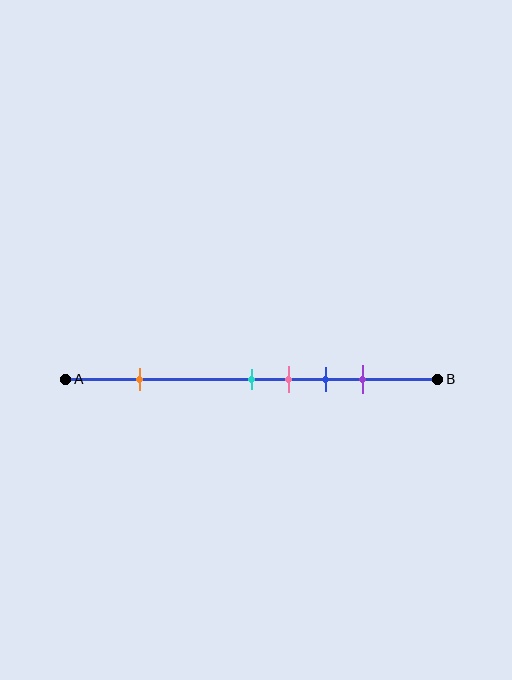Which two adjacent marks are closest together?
The cyan and pink marks are the closest adjacent pair.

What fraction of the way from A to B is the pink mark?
The pink mark is approximately 60% (0.6) of the way from A to B.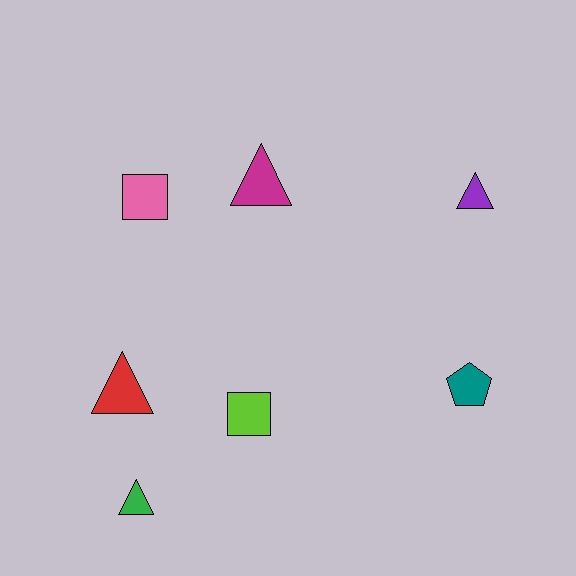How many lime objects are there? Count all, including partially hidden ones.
There is 1 lime object.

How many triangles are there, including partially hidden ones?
There are 4 triangles.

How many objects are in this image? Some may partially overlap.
There are 7 objects.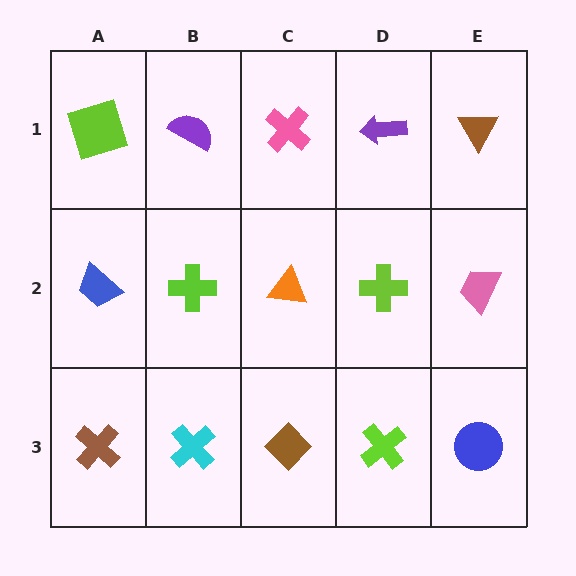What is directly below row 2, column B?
A cyan cross.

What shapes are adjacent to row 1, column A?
A blue trapezoid (row 2, column A), a purple semicircle (row 1, column B).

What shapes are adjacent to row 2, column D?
A purple arrow (row 1, column D), a lime cross (row 3, column D), an orange triangle (row 2, column C), a pink trapezoid (row 2, column E).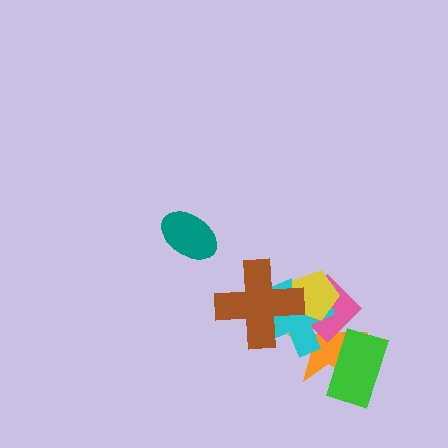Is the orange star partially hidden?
Yes, it is partially covered by another shape.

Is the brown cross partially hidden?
No, no other shape covers it.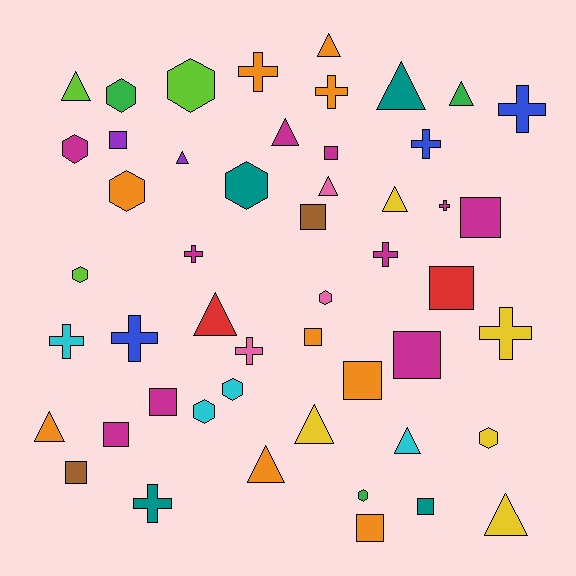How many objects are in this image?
There are 50 objects.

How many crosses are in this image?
There are 12 crosses.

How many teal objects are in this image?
There are 4 teal objects.